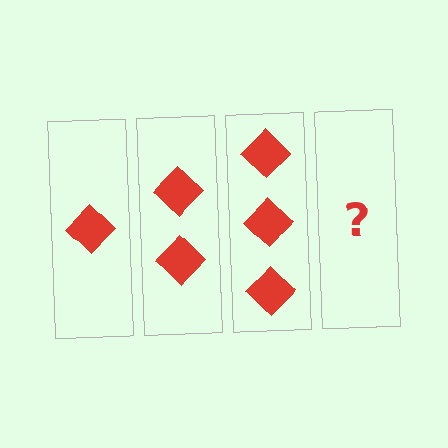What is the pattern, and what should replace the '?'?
The pattern is that each step adds one more diamond. The '?' should be 4 diamonds.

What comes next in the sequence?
The next element should be 4 diamonds.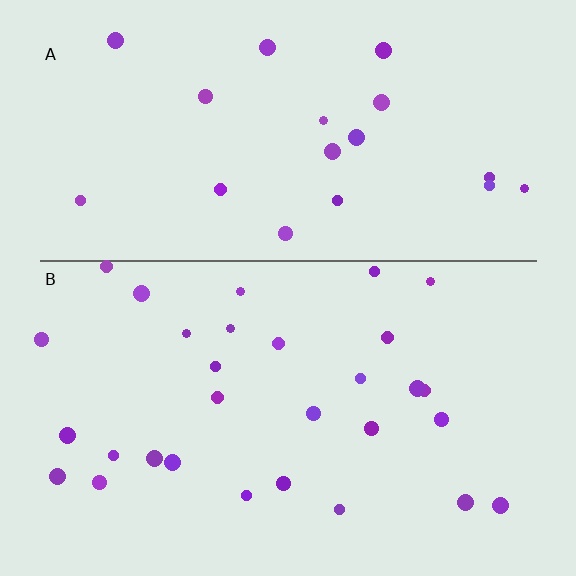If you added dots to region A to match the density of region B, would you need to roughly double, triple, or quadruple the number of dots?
Approximately double.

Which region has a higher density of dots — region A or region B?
B (the bottom).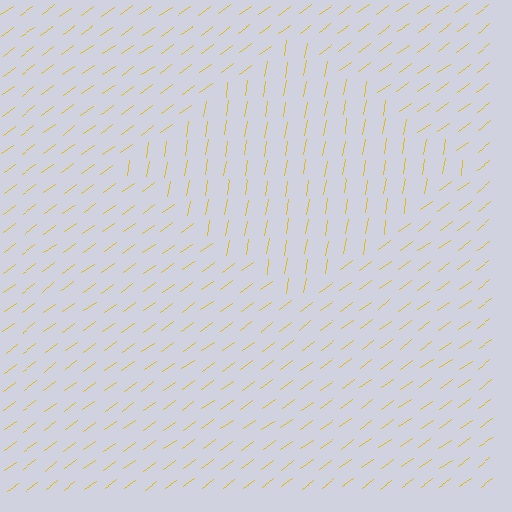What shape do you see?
I see a diamond.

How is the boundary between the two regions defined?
The boundary is defined purely by a change in line orientation (approximately 45 degrees difference). All lines are the same color and thickness.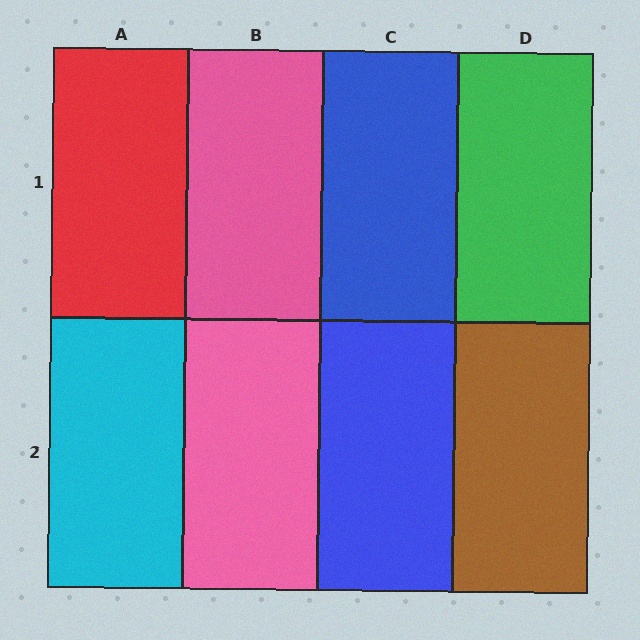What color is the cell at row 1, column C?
Blue.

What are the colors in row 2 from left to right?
Cyan, pink, blue, brown.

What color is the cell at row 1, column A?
Red.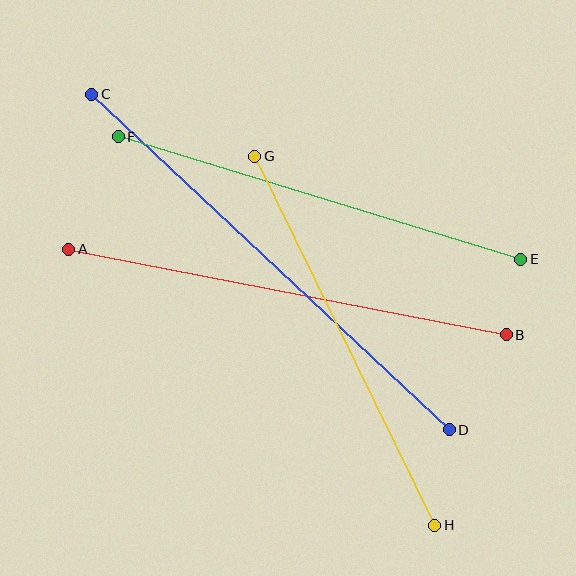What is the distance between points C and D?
The distance is approximately 490 pixels.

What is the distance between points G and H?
The distance is approximately 410 pixels.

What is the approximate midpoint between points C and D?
The midpoint is at approximately (270, 262) pixels.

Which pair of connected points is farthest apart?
Points C and D are farthest apart.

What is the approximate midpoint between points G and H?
The midpoint is at approximately (345, 341) pixels.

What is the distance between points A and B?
The distance is approximately 446 pixels.